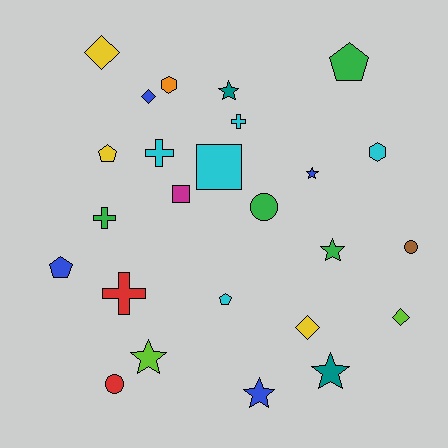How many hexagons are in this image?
There are 2 hexagons.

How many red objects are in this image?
There are 2 red objects.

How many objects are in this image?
There are 25 objects.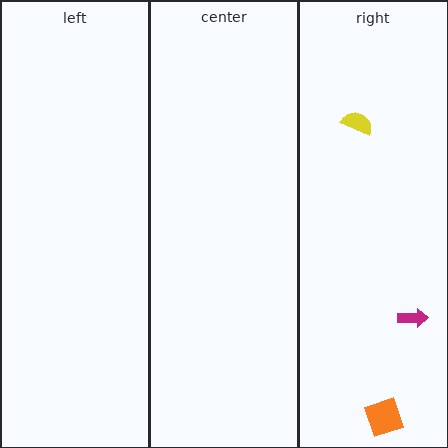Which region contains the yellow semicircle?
The right region.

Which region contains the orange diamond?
The right region.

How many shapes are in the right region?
3.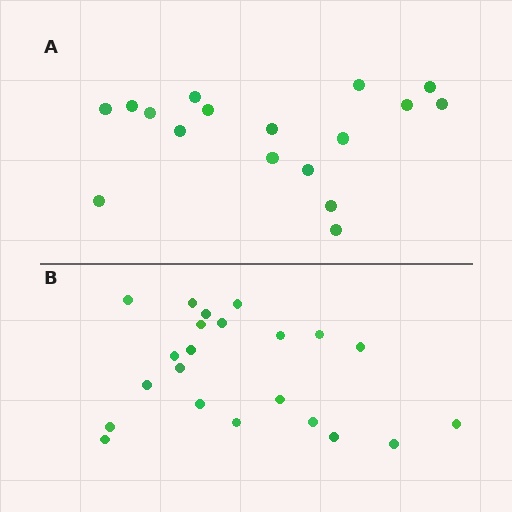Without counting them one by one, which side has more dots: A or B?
Region B (the bottom region) has more dots.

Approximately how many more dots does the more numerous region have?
Region B has about 5 more dots than region A.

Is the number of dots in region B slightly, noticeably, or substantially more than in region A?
Region B has noticeably more, but not dramatically so. The ratio is roughly 1.3 to 1.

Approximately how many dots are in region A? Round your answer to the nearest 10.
About 20 dots. (The exact count is 17, which rounds to 20.)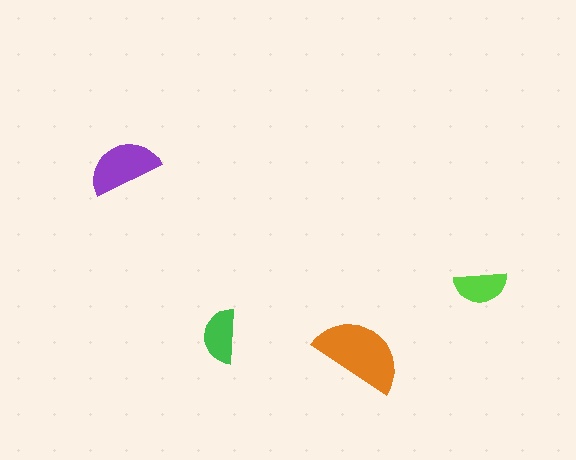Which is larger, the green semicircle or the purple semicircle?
The purple one.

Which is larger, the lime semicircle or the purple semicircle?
The purple one.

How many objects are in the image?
There are 4 objects in the image.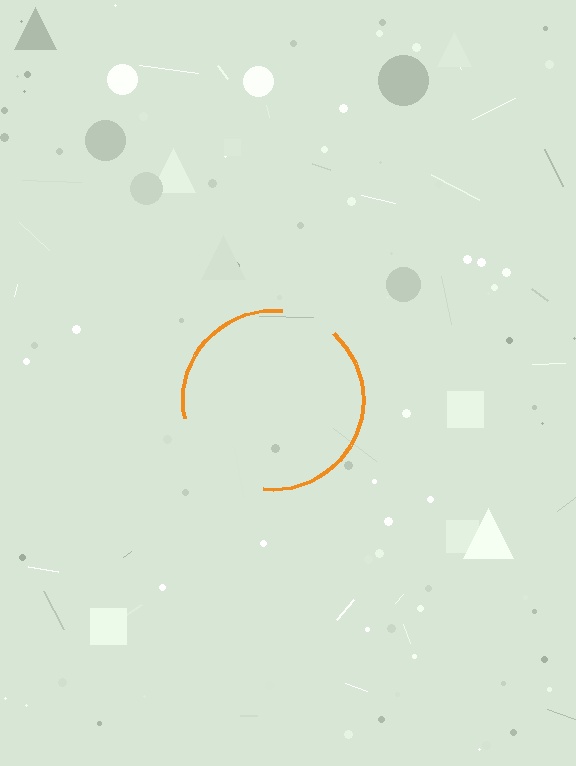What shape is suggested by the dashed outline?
The dashed outline suggests a circle.